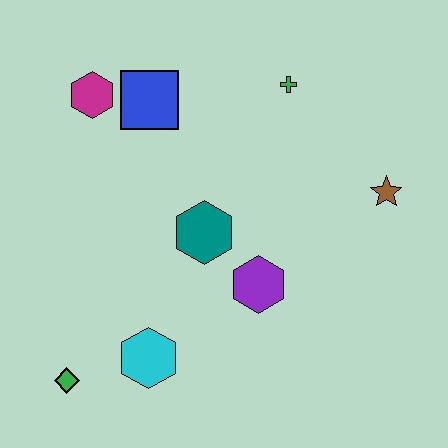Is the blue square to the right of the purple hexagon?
No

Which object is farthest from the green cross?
The green diamond is farthest from the green cross.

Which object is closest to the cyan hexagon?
The green diamond is closest to the cyan hexagon.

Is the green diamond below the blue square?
Yes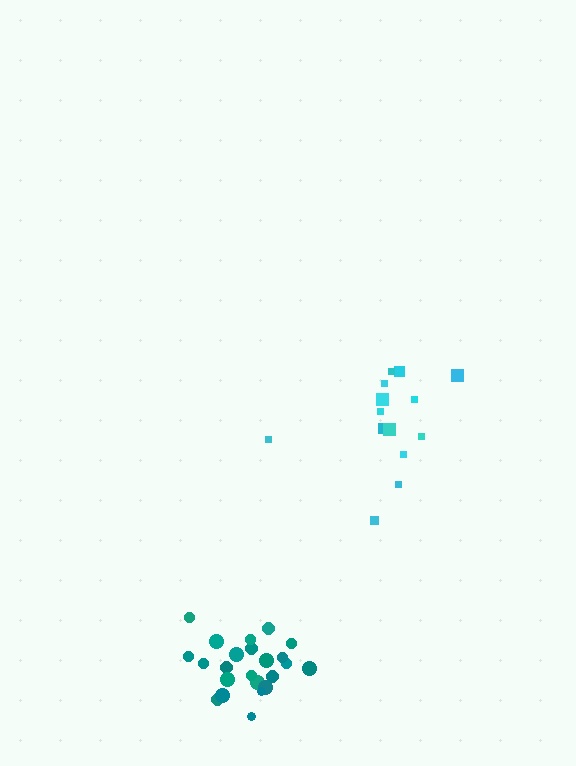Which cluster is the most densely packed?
Teal.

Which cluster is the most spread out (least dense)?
Cyan.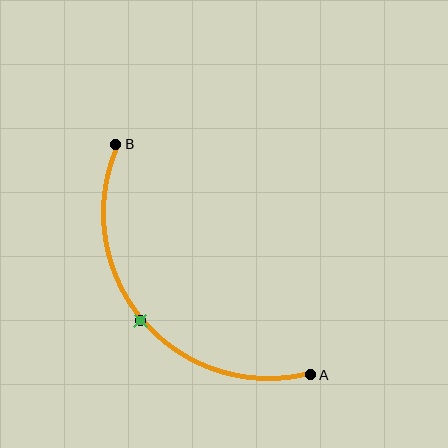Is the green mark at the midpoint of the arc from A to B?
Yes. The green mark lies on the arc at equal arc-length from both A and B — it is the arc midpoint.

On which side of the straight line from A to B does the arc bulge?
The arc bulges below and to the left of the straight line connecting A and B.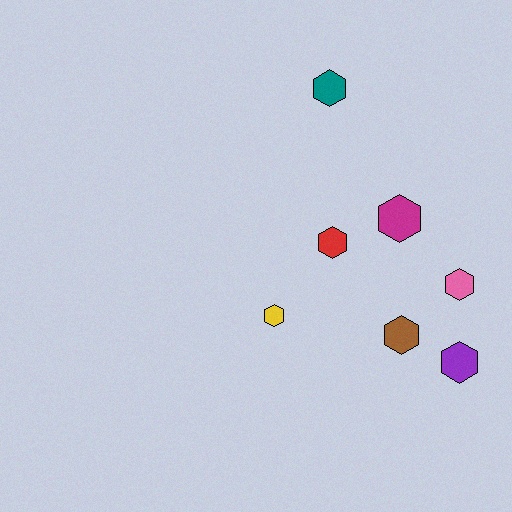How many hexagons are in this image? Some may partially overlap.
There are 7 hexagons.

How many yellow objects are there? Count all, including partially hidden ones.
There is 1 yellow object.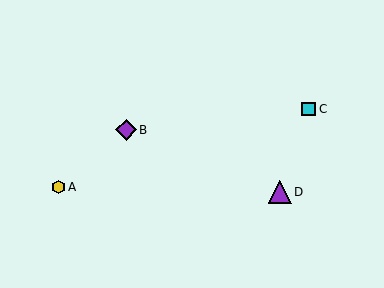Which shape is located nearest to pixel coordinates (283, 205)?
The purple triangle (labeled D) at (280, 192) is nearest to that location.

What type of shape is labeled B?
Shape B is a purple diamond.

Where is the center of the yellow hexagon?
The center of the yellow hexagon is at (58, 187).